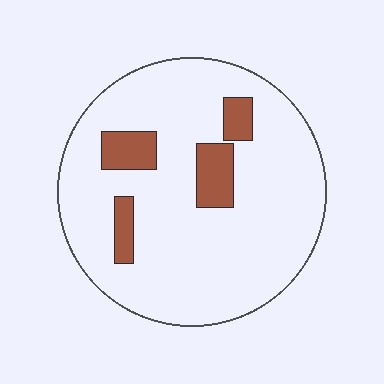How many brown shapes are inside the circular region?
4.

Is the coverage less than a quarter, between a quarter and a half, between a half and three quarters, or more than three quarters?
Less than a quarter.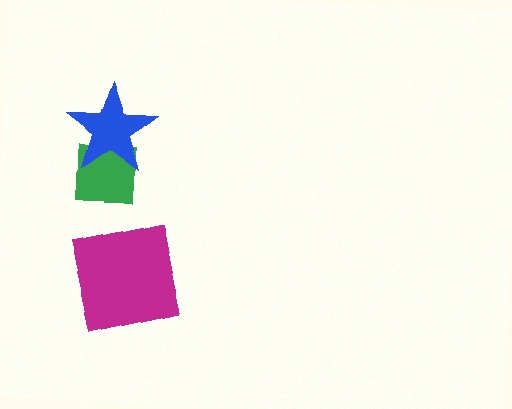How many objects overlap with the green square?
1 object overlaps with the green square.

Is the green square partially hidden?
Yes, it is partially covered by another shape.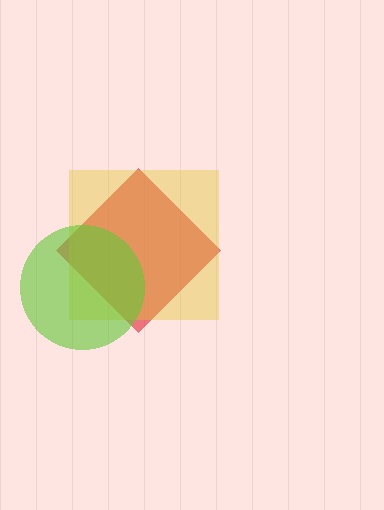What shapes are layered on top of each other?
The layered shapes are: a red diamond, a yellow square, a lime circle.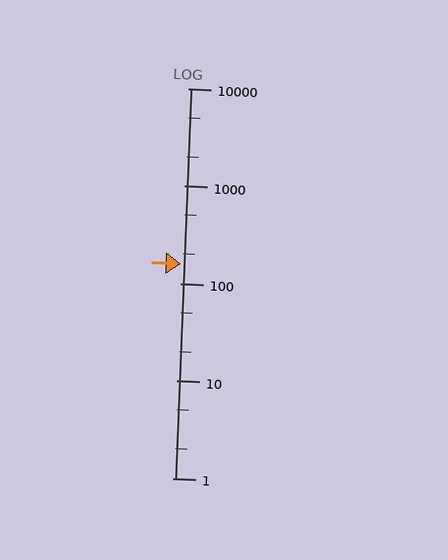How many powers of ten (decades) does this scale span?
The scale spans 4 decades, from 1 to 10000.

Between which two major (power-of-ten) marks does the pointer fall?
The pointer is between 100 and 1000.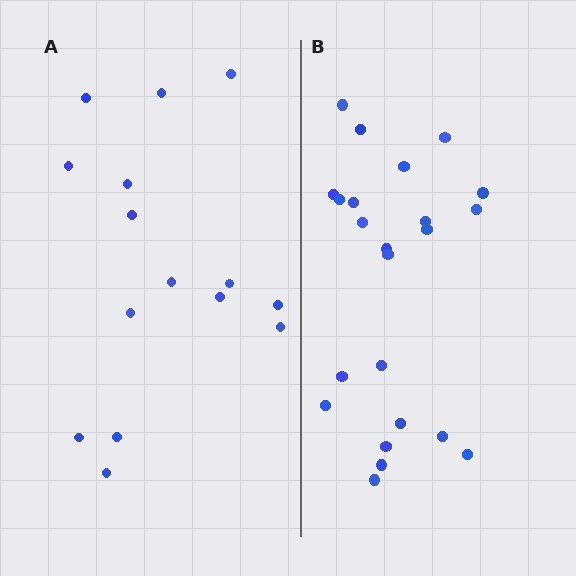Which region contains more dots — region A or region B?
Region B (the right region) has more dots.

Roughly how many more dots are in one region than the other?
Region B has roughly 8 or so more dots than region A.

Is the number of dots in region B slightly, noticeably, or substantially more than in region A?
Region B has substantially more. The ratio is roughly 1.5 to 1.